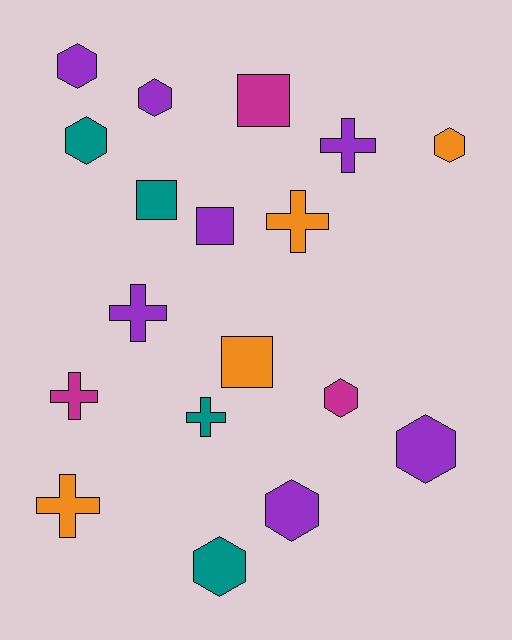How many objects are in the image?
There are 18 objects.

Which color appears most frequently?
Purple, with 7 objects.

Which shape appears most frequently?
Hexagon, with 8 objects.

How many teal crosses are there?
There is 1 teal cross.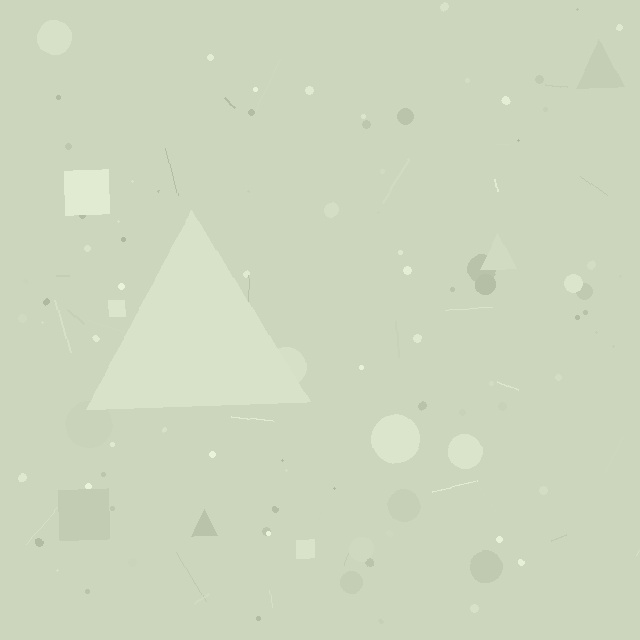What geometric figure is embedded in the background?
A triangle is embedded in the background.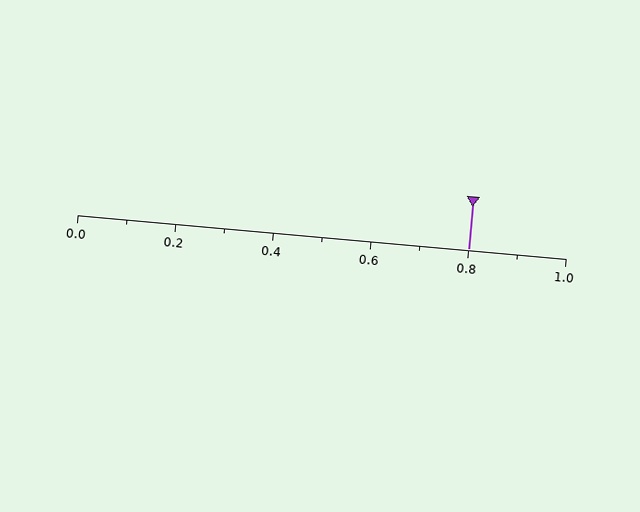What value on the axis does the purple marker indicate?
The marker indicates approximately 0.8.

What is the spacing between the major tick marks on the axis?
The major ticks are spaced 0.2 apart.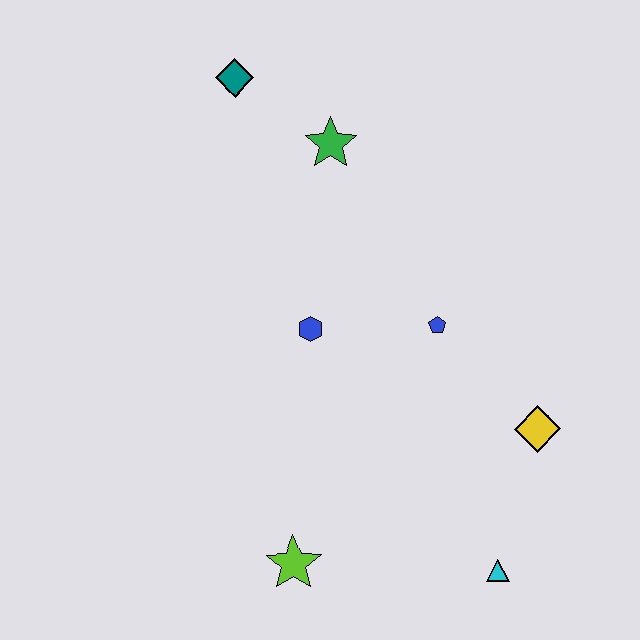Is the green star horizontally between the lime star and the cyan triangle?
Yes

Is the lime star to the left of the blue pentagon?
Yes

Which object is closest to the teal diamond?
The green star is closest to the teal diamond.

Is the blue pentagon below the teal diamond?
Yes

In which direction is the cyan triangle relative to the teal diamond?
The cyan triangle is below the teal diamond.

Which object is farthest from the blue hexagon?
The cyan triangle is farthest from the blue hexagon.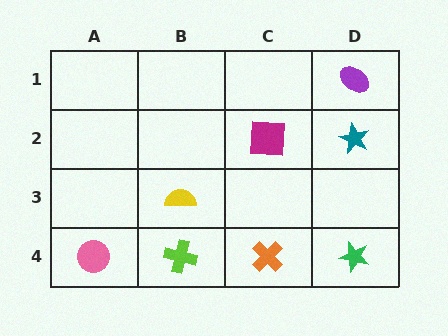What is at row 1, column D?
A purple ellipse.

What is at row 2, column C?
A magenta square.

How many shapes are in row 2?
2 shapes.